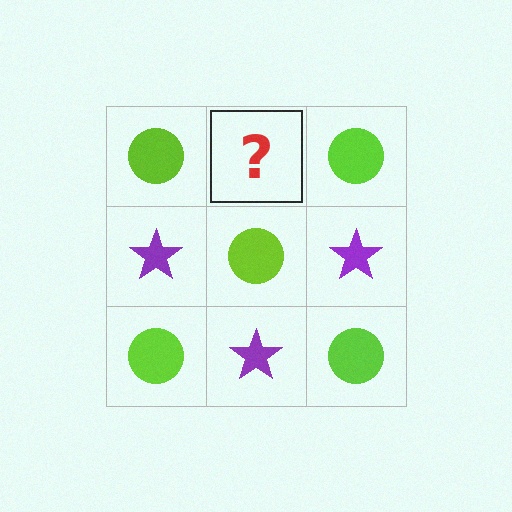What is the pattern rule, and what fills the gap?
The rule is that it alternates lime circle and purple star in a checkerboard pattern. The gap should be filled with a purple star.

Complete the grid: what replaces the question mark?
The question mark should be replaced with a purple star.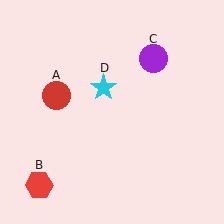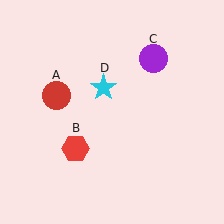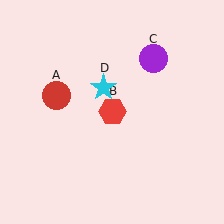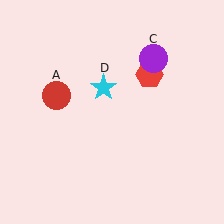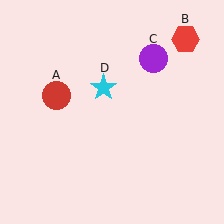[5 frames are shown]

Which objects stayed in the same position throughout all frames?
Red circle (object A) and purple circle (object C) and cyan star (object D) remained stationary.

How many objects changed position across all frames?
1 object changed position: red hexagon (object B).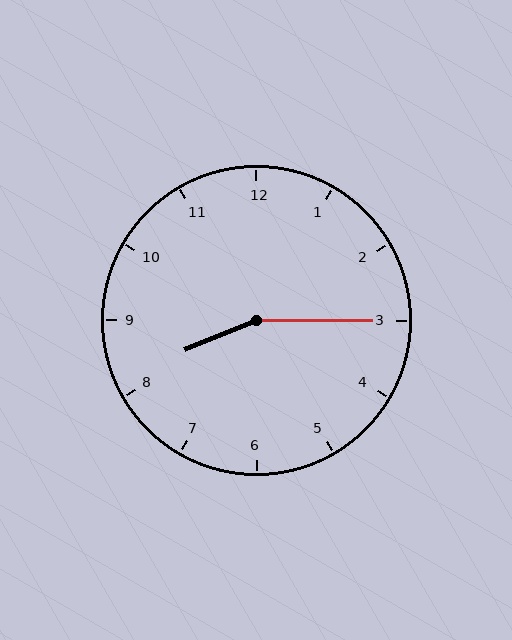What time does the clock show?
8:15.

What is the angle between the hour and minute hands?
Approximately 158 degrees.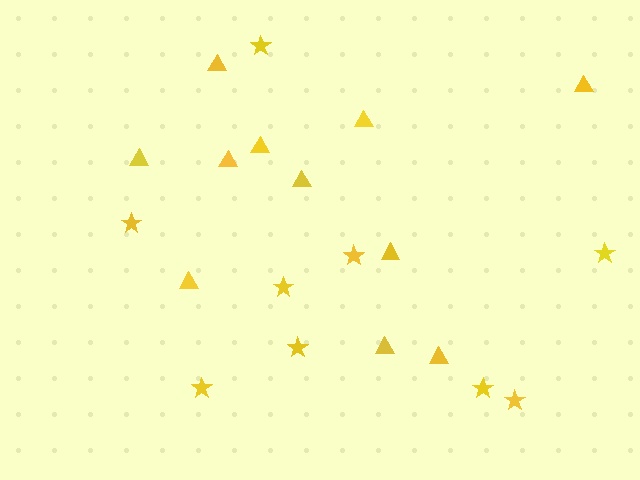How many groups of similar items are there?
There are 2 groups: one group of stars (9) and one group of triangles (11).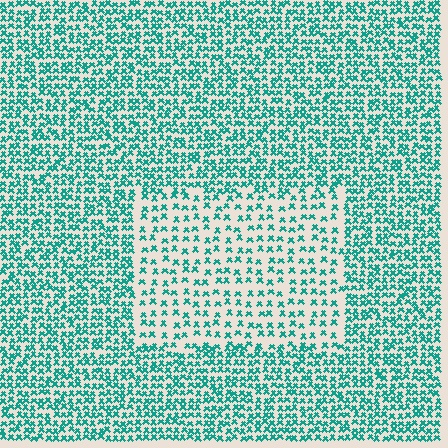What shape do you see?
I see a rectangle.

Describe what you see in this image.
The image contains small teal elements arranged at two different densities. A rectangle-shaped region is visible where the elements are less densely packed than the surrounding area.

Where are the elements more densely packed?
The elements are more densely packed outside the rectangle boundary.